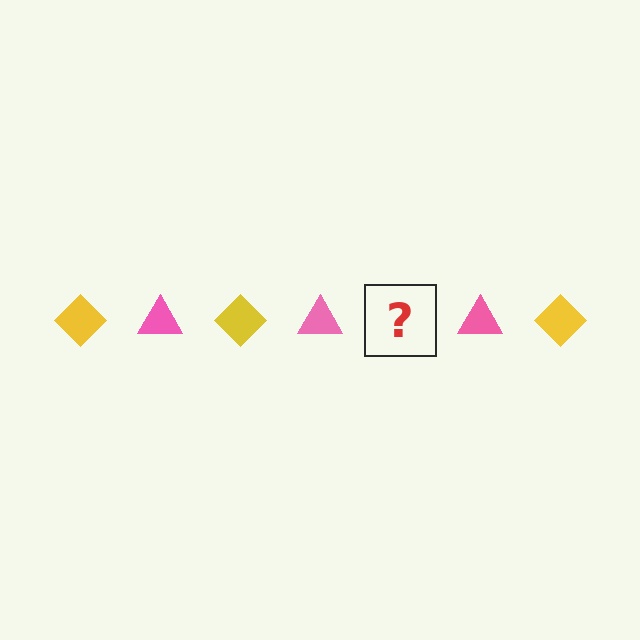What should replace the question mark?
The question mark should be replaced with a yellow diamond.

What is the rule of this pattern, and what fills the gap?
The rule is that the pattern alternates between yellow diamond and pink triangle. The gap should be filled with a yellow diamond.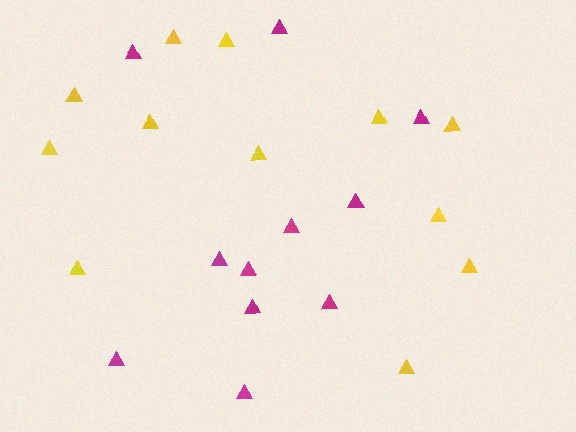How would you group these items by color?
There are 2 groups: one group of yellow triangles (12) and one group of magenta triangles (11).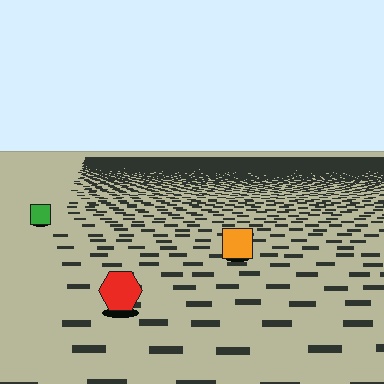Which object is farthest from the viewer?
The green square is farthest from the viewer. It appears smaller and the ground texture around it is denser.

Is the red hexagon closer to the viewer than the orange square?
Yes. The red hexagon is closer — you can tell from the texture gradient: the ground texture is coarser near it.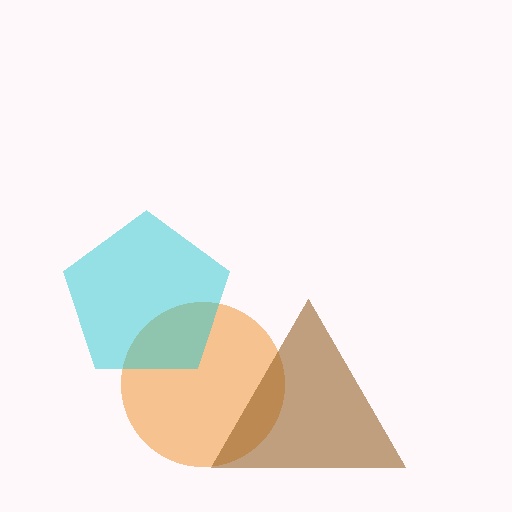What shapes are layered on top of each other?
The layered shapes are: an orange circle, a cyan pentagon, a brown triangle.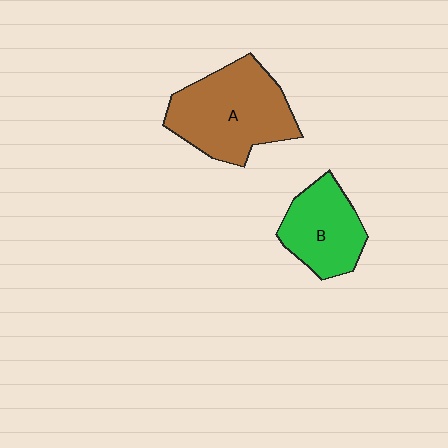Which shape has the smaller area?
Shape B (green).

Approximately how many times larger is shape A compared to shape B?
Approximately 1.5 times.